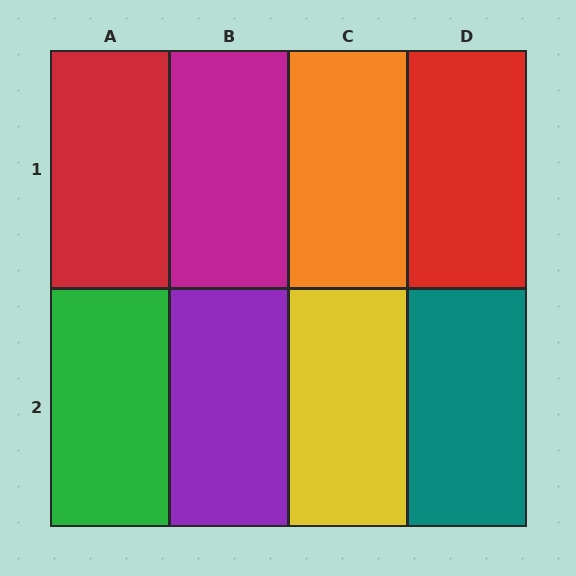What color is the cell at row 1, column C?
Orange.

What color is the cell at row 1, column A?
Red.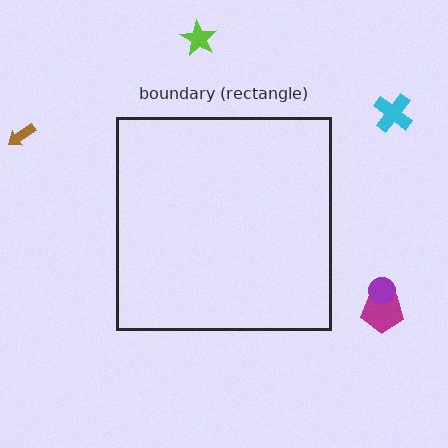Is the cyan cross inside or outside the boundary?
Outside.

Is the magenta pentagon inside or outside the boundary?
Outside.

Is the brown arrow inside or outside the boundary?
Outside.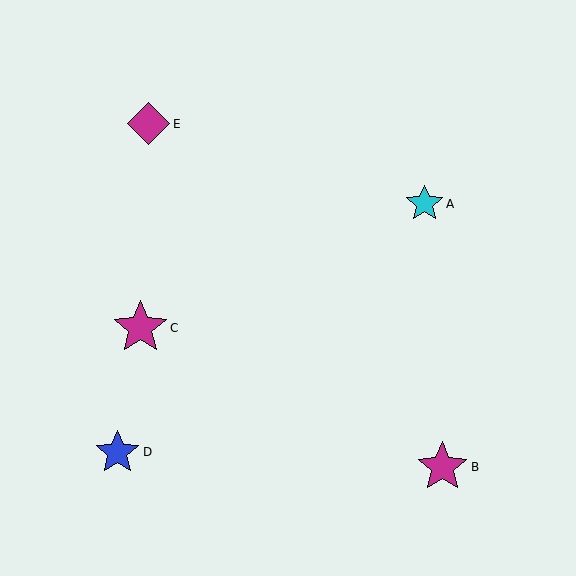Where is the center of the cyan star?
The center of the cyan star is at (425, 204).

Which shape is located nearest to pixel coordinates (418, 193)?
The cyan star (labeled A) at (425, 204) is nearest to that location.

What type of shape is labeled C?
Shape C is a magenta star.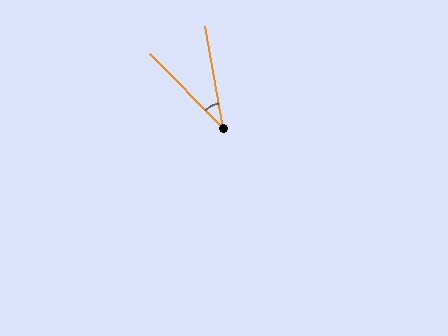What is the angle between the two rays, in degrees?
Approximately 34 degrees.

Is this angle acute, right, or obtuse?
It is acute.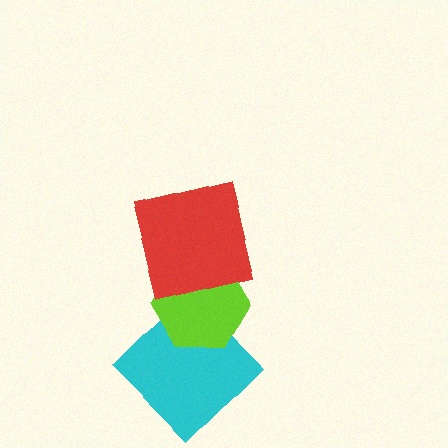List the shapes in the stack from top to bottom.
From top to bottom: the red square, the lime hexagon, the cyan diamond.